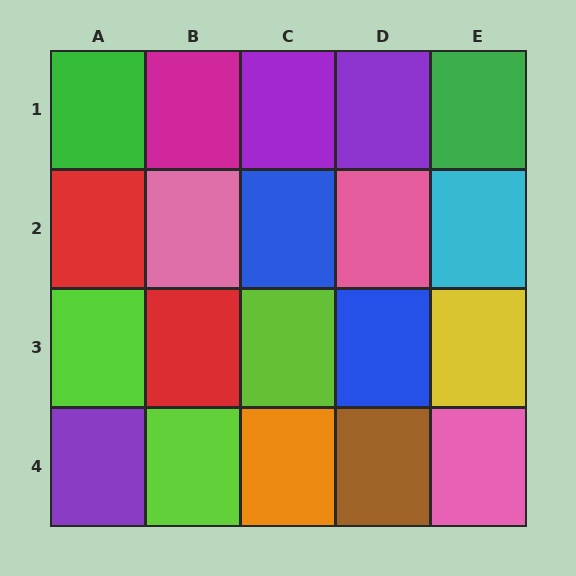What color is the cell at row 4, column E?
Pink.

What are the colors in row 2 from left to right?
Red, pink, blue, pink, cyan.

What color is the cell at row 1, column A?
Green.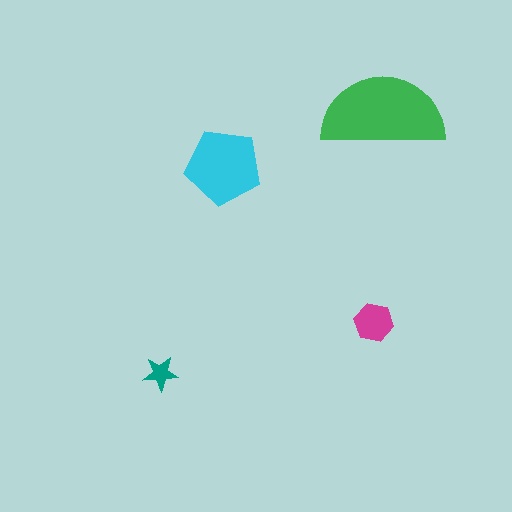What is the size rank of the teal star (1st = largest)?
4th.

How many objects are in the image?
There are 4 objects in the image.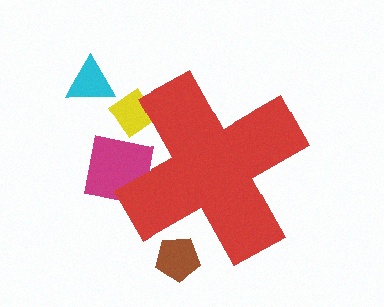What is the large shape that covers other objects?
A red cross.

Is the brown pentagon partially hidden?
Yes, the brown pentagon is partially hidden behind the red cross.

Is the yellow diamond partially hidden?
Yes, the yellow diamond is partially hidden behind the red cross.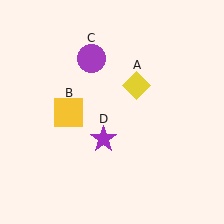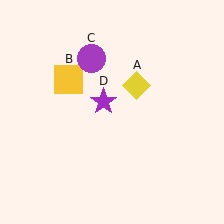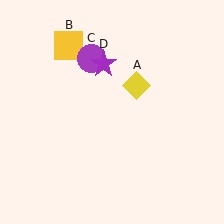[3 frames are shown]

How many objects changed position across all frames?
2 objects changed position: yellow square (object B), purple star (object D).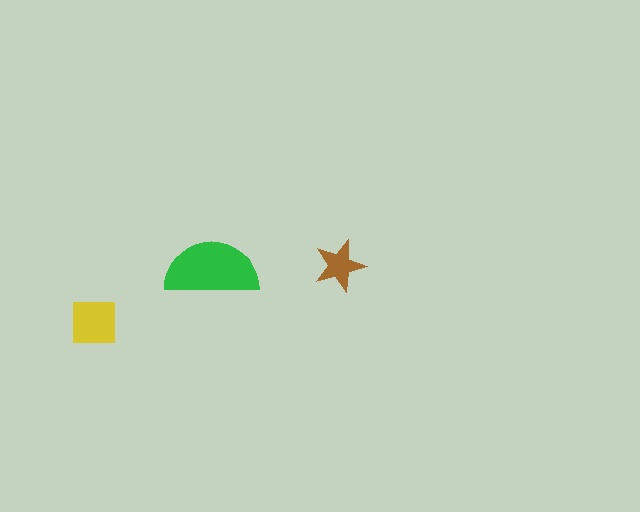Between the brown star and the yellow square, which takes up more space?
The yellow square.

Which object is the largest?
The green semicircle.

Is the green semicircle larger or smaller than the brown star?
Larger.